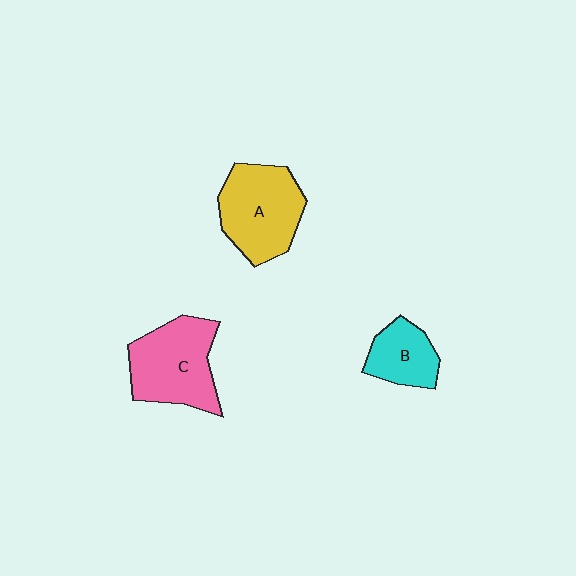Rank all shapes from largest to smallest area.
From largest to smallest: C (pink), A (yellow), B (cyan).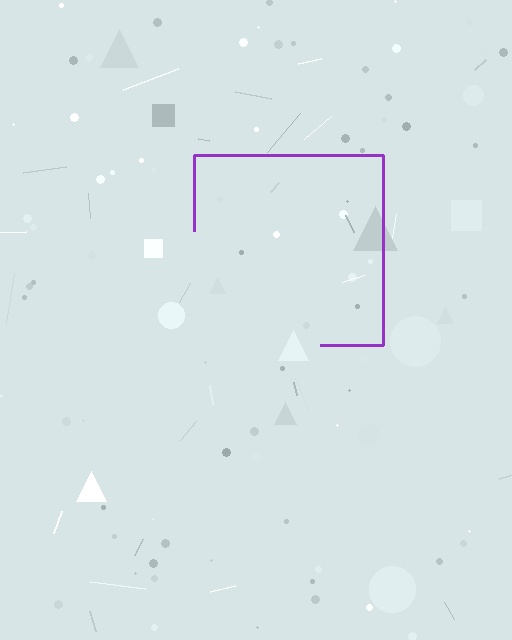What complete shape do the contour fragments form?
The contour fragments form a square.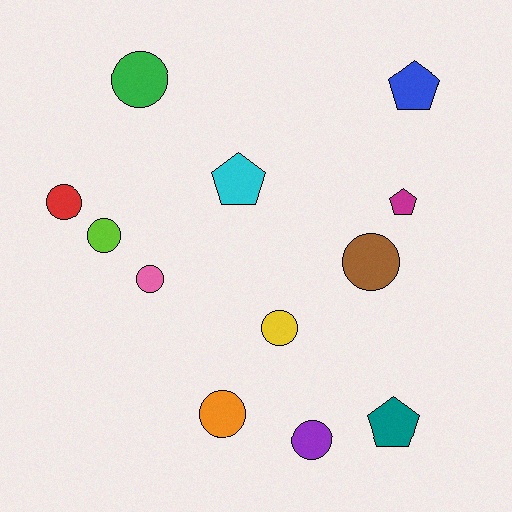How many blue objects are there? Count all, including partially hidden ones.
There is 1 blue object.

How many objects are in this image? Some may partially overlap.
There are 12 objects.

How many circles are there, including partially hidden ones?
There are 8 circles.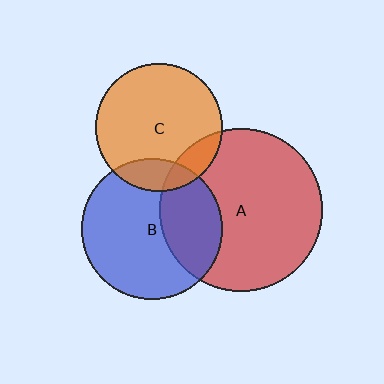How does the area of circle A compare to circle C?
Approximately 1.6 times.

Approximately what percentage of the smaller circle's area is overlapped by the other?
Approximately 35%.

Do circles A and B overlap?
Yes.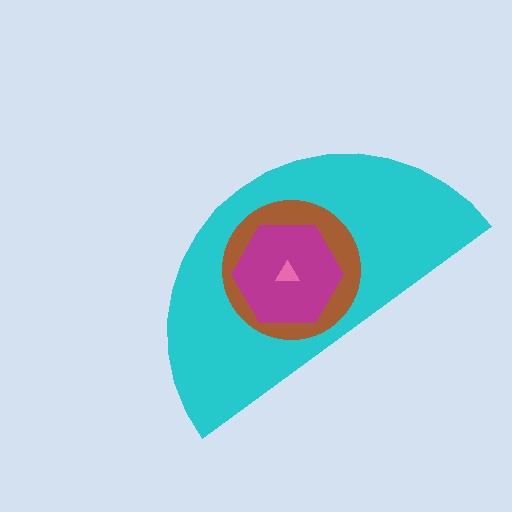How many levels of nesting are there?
4.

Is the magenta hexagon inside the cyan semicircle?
Yes.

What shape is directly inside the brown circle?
The magenta hexagon.